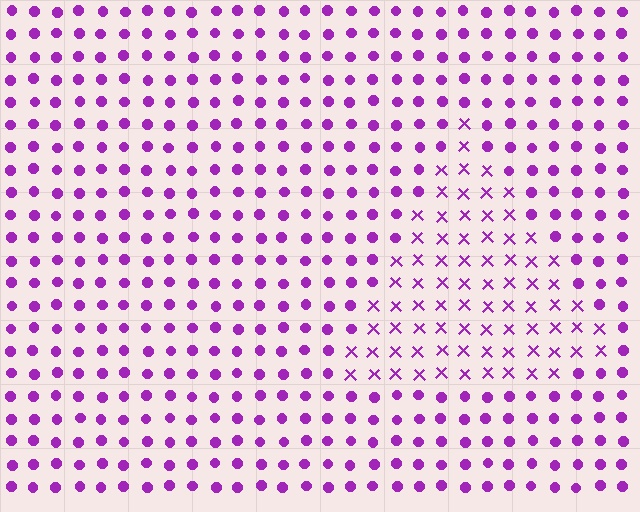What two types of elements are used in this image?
The image uses X marks inside the triangle region and circles outside it.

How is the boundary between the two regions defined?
The boundary is defined by a change in element shape: X marks inside vs. circles outside. All elements share the same color and spacing.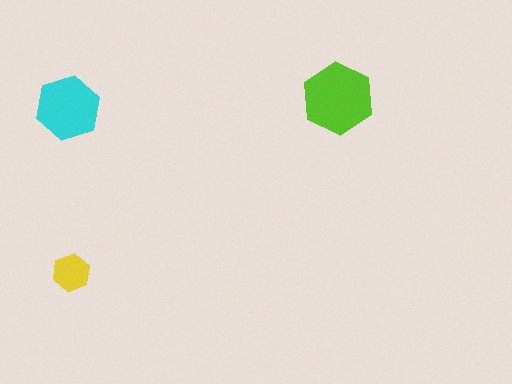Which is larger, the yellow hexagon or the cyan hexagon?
The cyan one.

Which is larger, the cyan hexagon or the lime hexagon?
The lime one.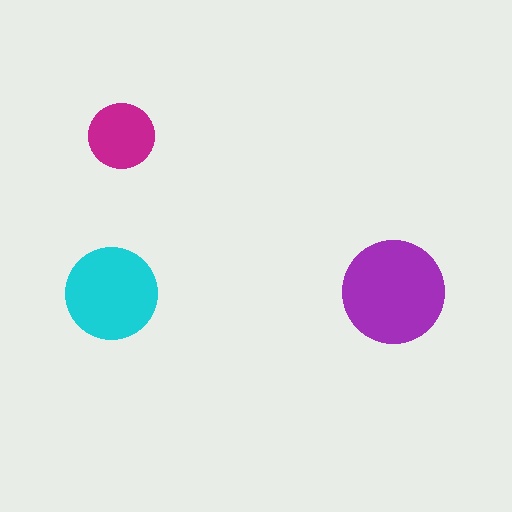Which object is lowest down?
The cyan circle is bottommost.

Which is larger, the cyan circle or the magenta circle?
The cyan one.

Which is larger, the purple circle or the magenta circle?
The purple one.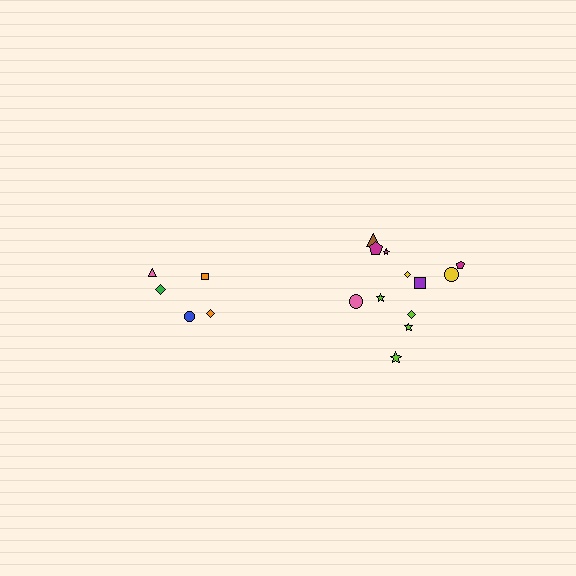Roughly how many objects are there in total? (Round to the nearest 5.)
Roughly 15 objects in total.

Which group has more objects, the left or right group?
The right group.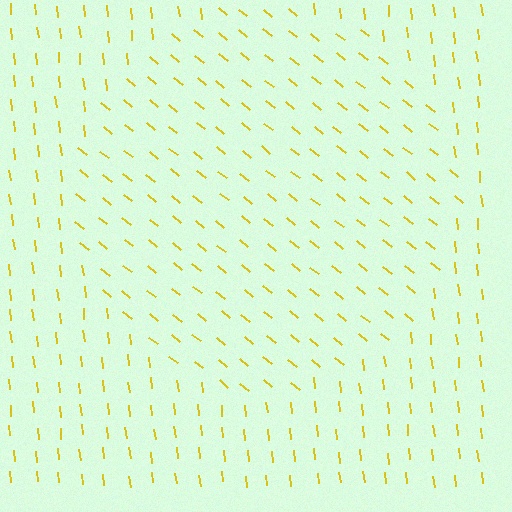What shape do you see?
I see a circle.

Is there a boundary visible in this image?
Yes, there is a texture boundary formed by a change in line orientation.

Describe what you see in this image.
The image is filled with small yellow line segments. A circle region in the image has lines oriented differently from the surrounding lines, creating a visible texture boundary.